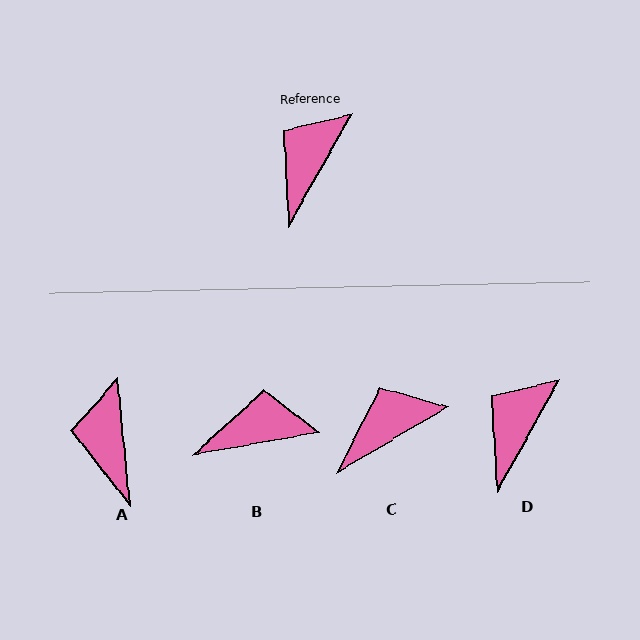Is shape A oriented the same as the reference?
No, it is off by about 35 degrees.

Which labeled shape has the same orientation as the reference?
D.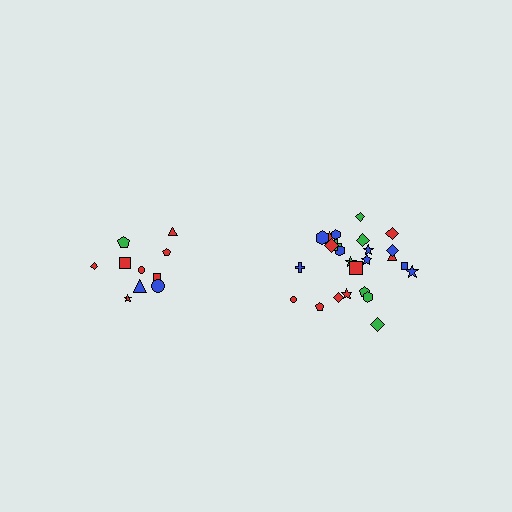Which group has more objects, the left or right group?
The right group.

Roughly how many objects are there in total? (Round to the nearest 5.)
Roughly 35 objects in total.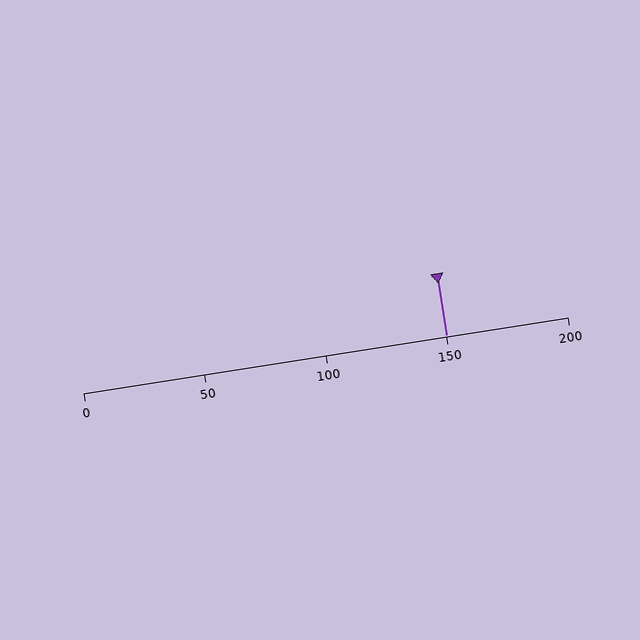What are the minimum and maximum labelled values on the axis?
The axis runs from 0 to 200.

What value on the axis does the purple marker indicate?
The marker indicates approximately 150.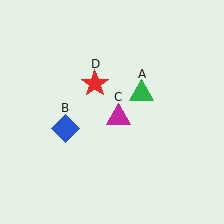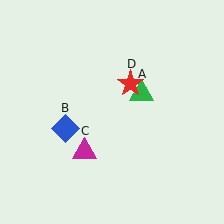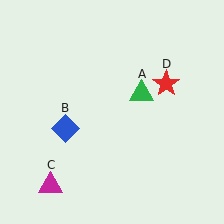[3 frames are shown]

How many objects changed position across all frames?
2 objects changed position: magenta triangle (object C), red star (object D).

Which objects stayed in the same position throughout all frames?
Green triangle (object A) and blue diamond (object B) remained stationary.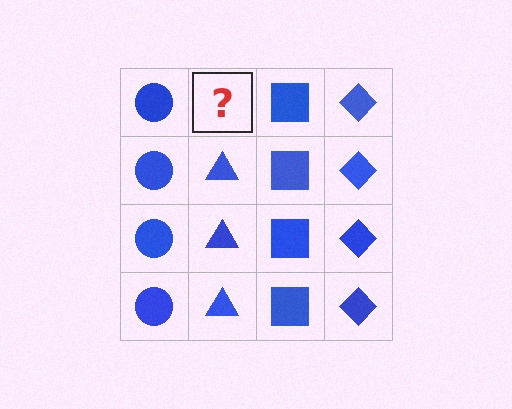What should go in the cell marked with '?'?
The missing cell should contain a blue triangle.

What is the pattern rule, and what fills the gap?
The rule is that each column has a consistent shape. The gap should be filled with a blue triangle.